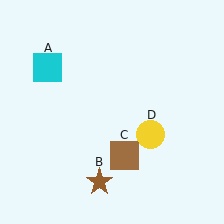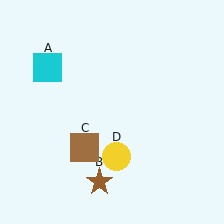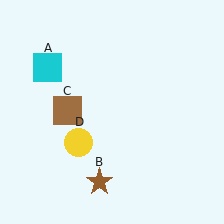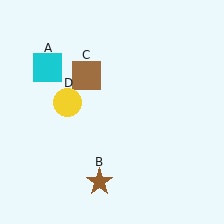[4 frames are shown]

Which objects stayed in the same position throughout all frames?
Cyan square (object A) and brown star (object B) remained stationary.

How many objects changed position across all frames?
2 objects changed position: brown square (object C), yellow circle (object D).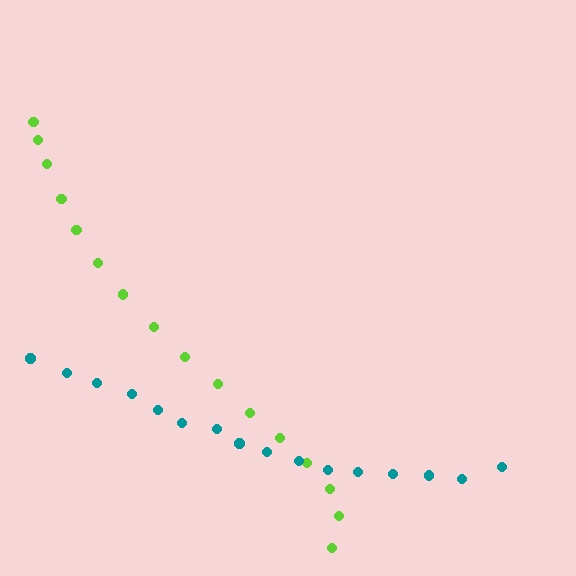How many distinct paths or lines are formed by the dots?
There are 2 distinct paths.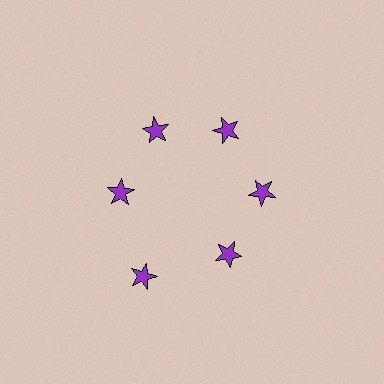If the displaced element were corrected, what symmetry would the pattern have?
It would have 6-fold rotational symmetry — the pattern would map onto itself every 60 degrees.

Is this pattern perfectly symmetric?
No. The 6 purple stars are arranged in a ring, but one element near the 7 o'clock position is pushed outward from the center, breaking the 6-fold rotational symmetry.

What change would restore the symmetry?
The symmetry would be restored by moving it inward, back onto the ring so that all 6 stars sit at equal angles and equal distance from the center.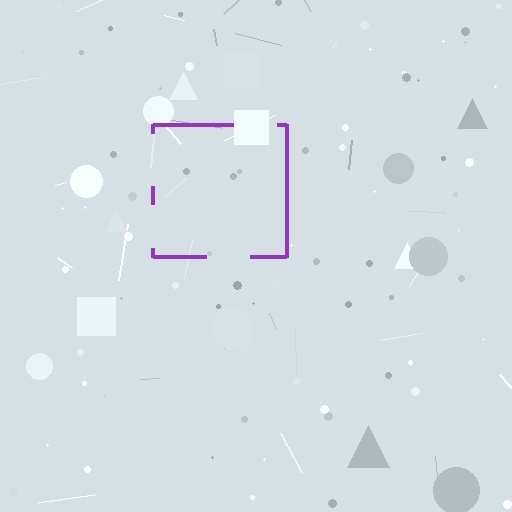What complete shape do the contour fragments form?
The contour fragments form a square.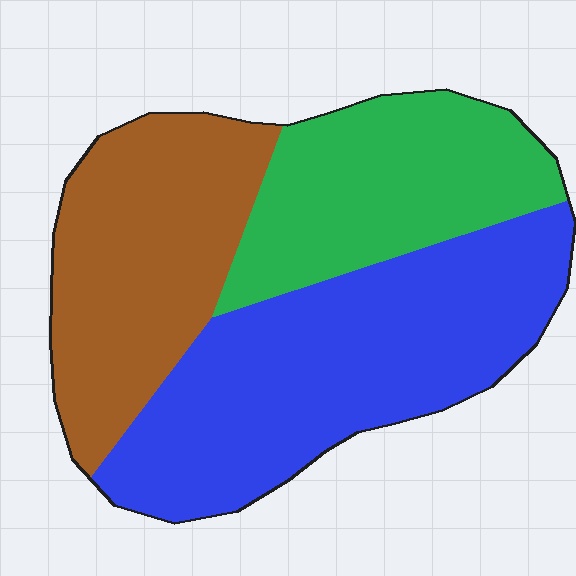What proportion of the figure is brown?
Brown covers 30% of the figure.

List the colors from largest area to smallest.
From largest to smallest: blue, brown, green.